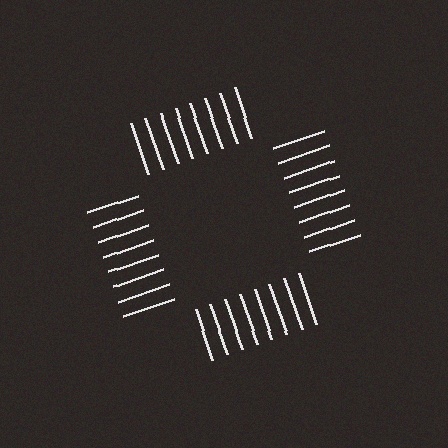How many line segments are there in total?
32 — 8 along each of the 4 edges.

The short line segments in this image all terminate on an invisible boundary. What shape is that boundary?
An illusory square — the line segments terminate on its edges but no continuous stroke is drawn.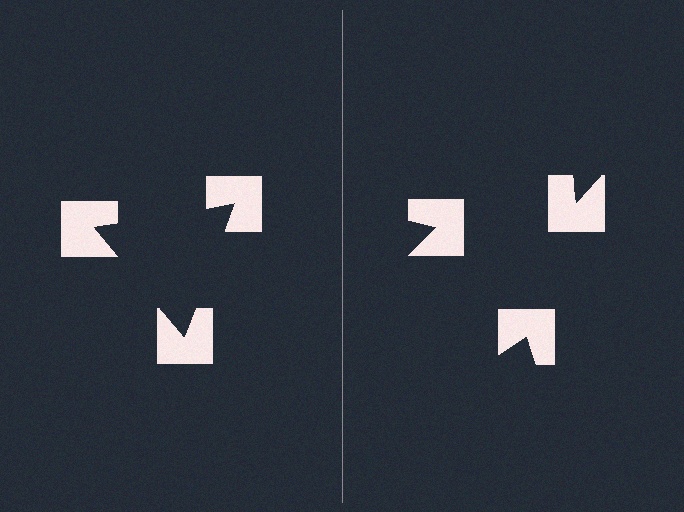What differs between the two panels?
The notched squares are positioned identically on both sides; only the wedge orientations differ. On the left they align to a triangle; on the right they are misaligned.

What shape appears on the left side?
An illusory triangle.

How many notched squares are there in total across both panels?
6 — 3 on each side.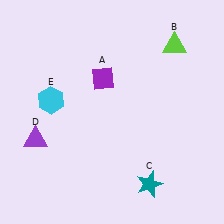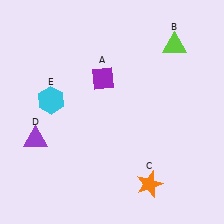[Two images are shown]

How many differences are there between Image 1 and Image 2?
There is 1 difference between the two images.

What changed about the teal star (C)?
In Image 1, C is teal. In Image 2, it changed to orange.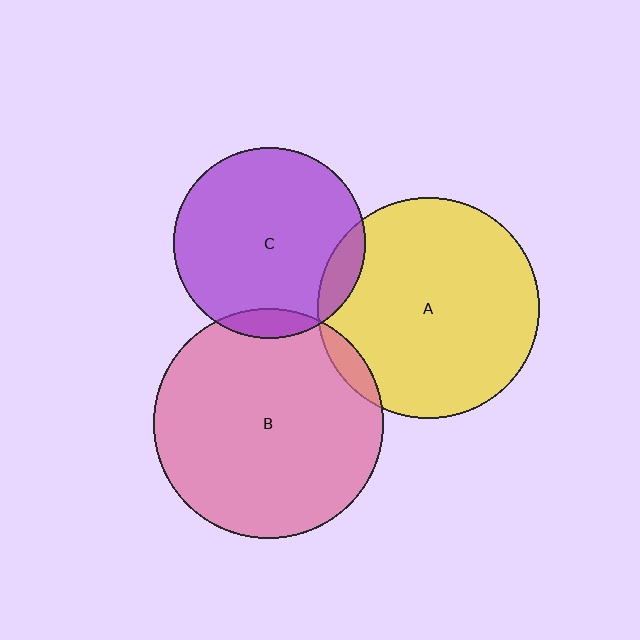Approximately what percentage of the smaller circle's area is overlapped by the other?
Approximately 5%.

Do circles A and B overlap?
Yes.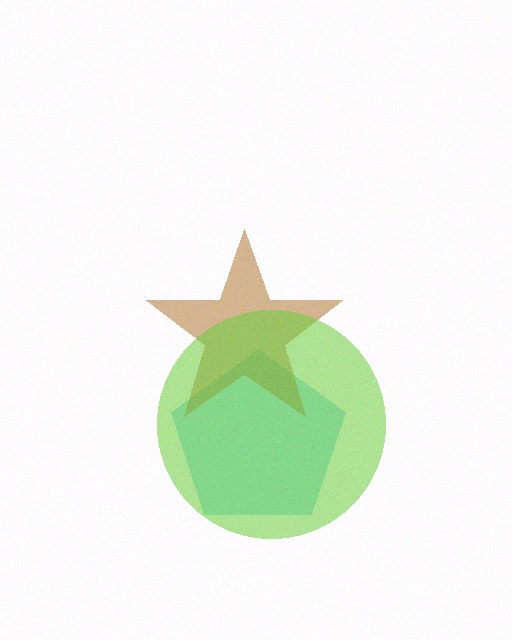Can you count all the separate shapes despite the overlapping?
Yes, there are 3 separate shapes.